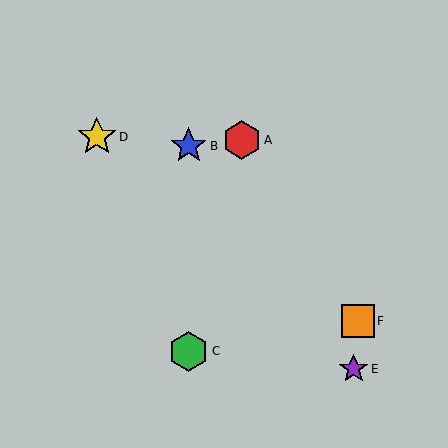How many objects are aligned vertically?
2 objects (B, C) are aligned vertically.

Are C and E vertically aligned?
No, C is at x≈189 and E is at x≈354.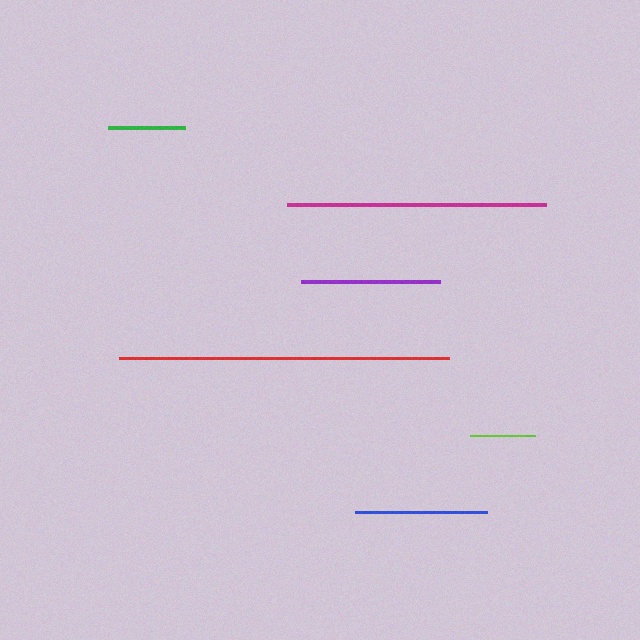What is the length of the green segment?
The green segment is approximately 78 pixels long.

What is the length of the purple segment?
The purple segment is approximately 139 pixels long.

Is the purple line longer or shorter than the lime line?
The purple line is longer than the lime line.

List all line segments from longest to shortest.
From longest to shortest: red, magenta, purple, blue, green, lime.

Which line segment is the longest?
The red line is the longest at approximately 330 pixels.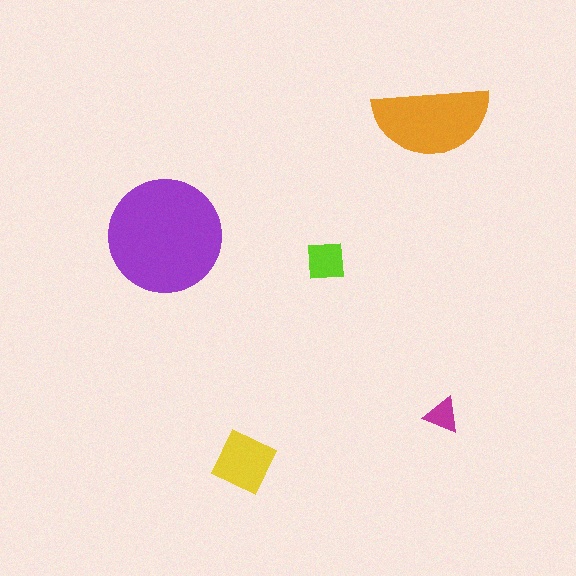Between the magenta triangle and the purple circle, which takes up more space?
The purple circle.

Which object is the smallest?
The magenta triangle.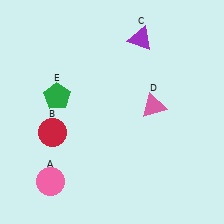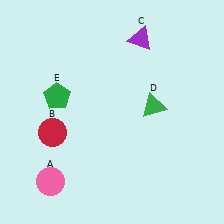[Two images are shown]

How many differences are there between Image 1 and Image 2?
There is 1 difference between the two images.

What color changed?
The triangle (D) changed from pink in Image 1 to green in Image 2.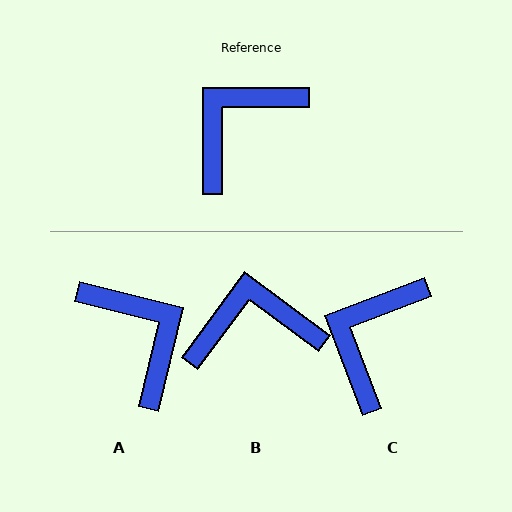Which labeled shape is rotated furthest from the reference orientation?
A, about 104 degrees away.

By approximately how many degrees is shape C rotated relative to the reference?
Approximately 21 degrees counter-clockwise.